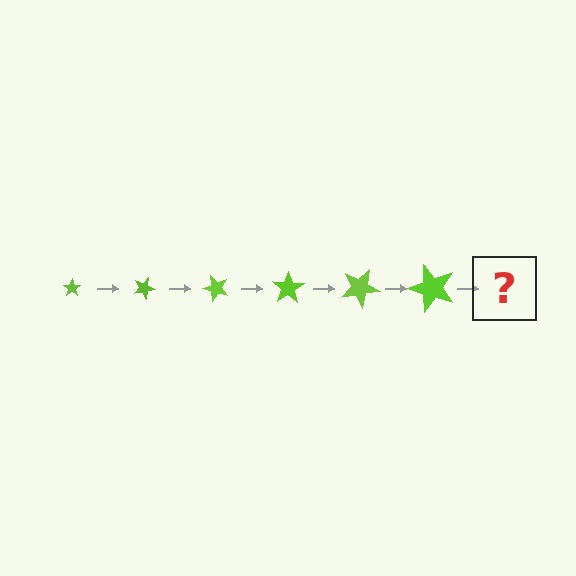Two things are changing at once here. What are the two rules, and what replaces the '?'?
The two rules are that the star grows larger each step and it rotates 25 degrees each step. The '?' should be a star, larger than the previous one and rotated 150 degrees from the start.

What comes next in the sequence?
The next element should be a star, larger than the previous one and rotated 150 degrees from the start.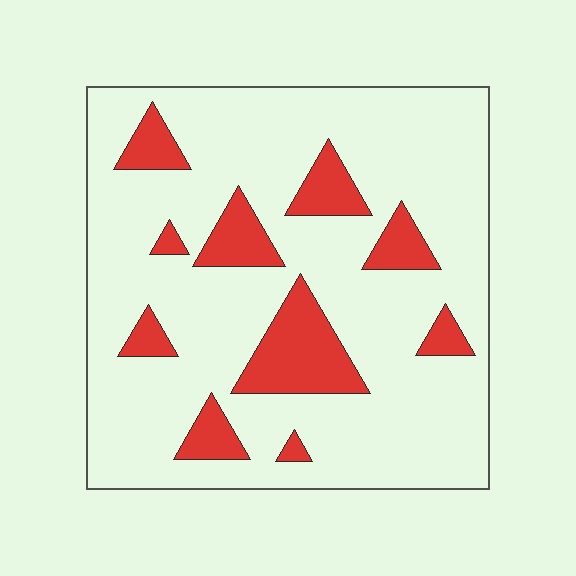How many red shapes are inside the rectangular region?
10.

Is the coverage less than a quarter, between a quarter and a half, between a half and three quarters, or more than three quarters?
Less than a quarter.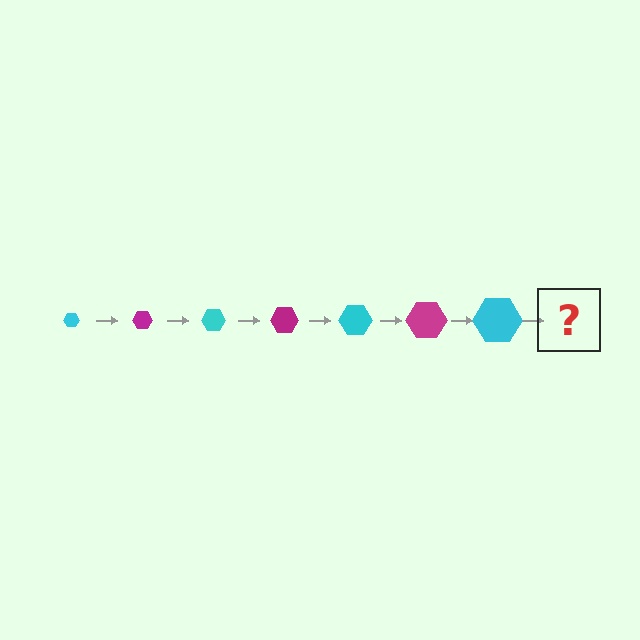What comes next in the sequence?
The next element should be a magenta hexagon, larger than the previous one.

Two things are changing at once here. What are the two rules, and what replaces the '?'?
The two rules are that the hexagon grows larger each step and the color cycles through cyan and magenta. The '?' should be a magenta hexagon, larger than the previous one.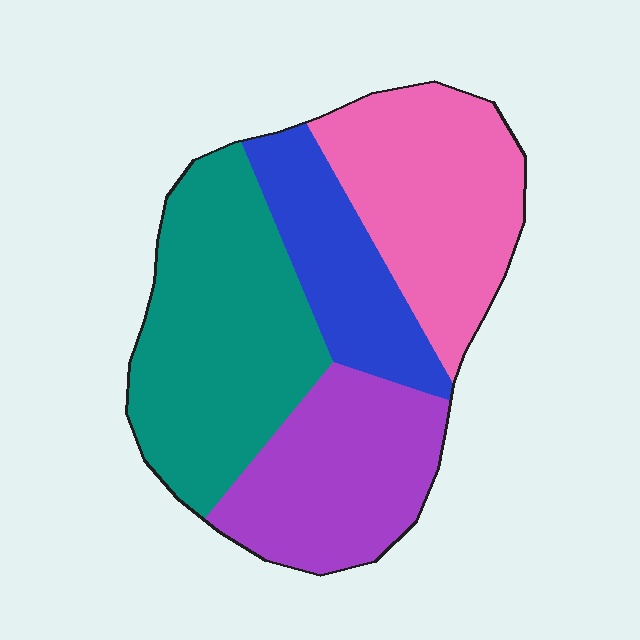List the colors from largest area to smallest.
From largest to smallest: teal, pink, purple, blue.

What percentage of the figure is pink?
Pink takes up about one quarter (1/4) of the figure.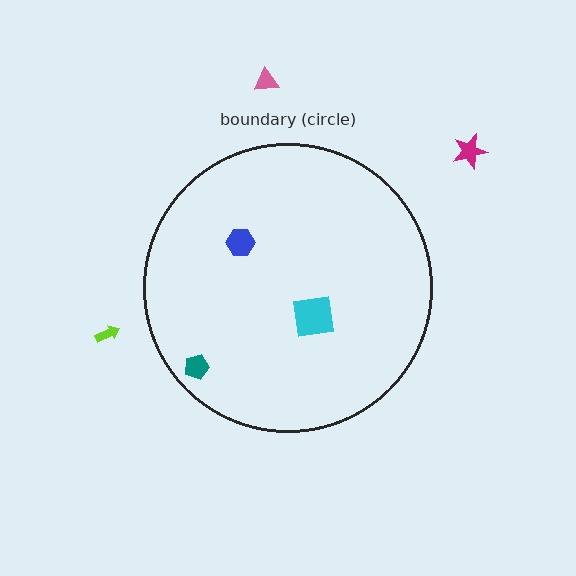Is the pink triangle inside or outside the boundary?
Outside.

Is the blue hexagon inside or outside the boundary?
Inside.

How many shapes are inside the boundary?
3 inside, 3 outside.